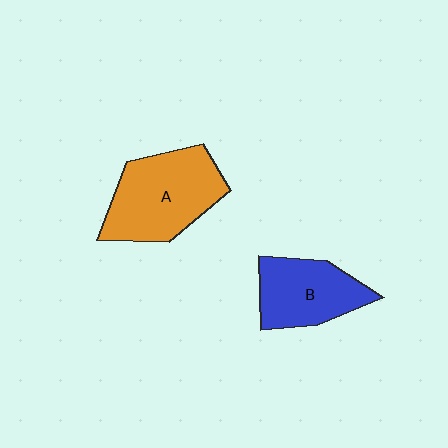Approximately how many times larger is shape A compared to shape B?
Approximately 1.3 times.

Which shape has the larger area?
Shape A (orange).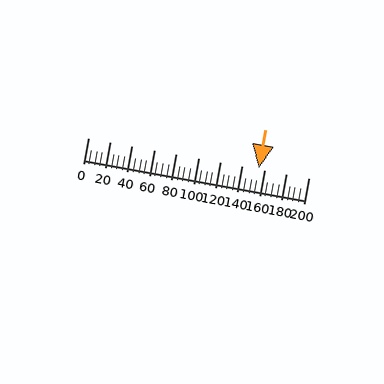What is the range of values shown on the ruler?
The ruler shows values from 0 to 200.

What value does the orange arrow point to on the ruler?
The orange arrow points to approximately 155.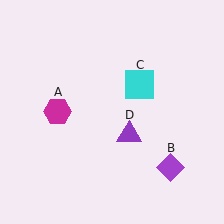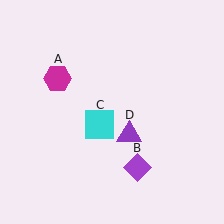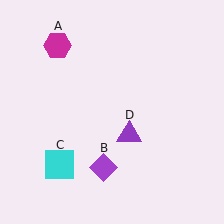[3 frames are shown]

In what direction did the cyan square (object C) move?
The cyan square (object C) moved down and to the left.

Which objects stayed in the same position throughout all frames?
Purple triangle (object D) remained stationary.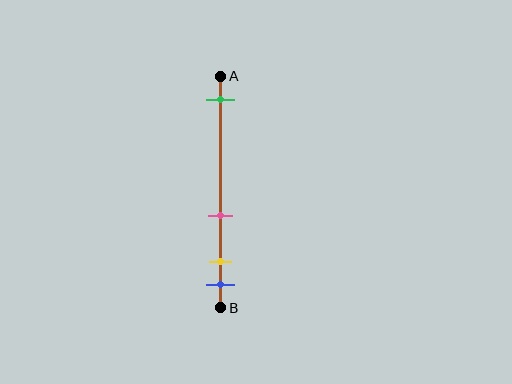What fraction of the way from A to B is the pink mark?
The pink mark is approximately 60% (0.6) of the way from A to B.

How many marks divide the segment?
There are 4 marks dividing the segment.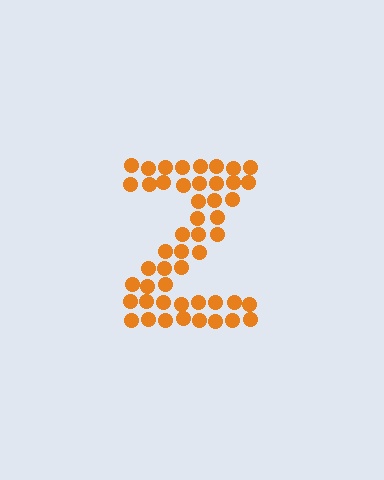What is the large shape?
The large shape is the letter Z.